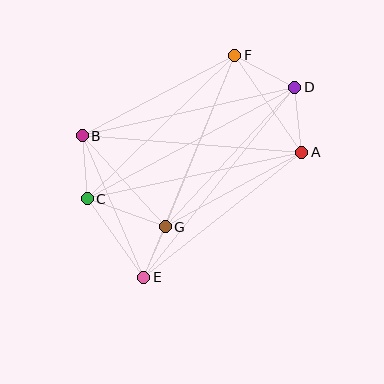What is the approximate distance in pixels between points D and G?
The distance between D and G is approximately 191 pixels.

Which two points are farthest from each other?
Points D and E are farthest from each other.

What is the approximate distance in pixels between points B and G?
The distance between B and G is approximately 123 pixels.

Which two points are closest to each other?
Points E and G are closest to each other.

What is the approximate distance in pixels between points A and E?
The distance between A and E is approximately 202 pixels.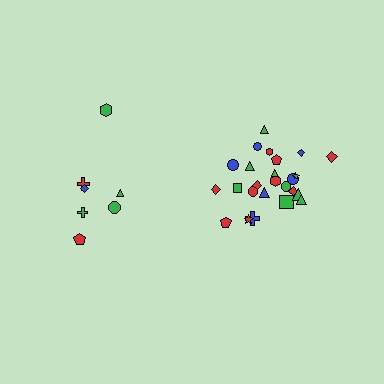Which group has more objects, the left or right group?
The right group.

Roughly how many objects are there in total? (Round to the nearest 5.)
Roughly 30 objects in total.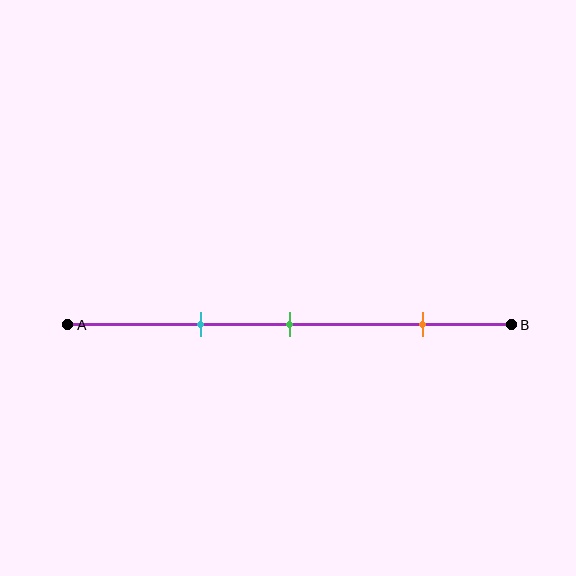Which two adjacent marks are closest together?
The cyan and green marks are the closest adjacent pair.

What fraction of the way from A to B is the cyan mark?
The cyan mark is approximately 30% (0.3) of the way from A to B.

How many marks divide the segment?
There are 3 marks dividing the segment.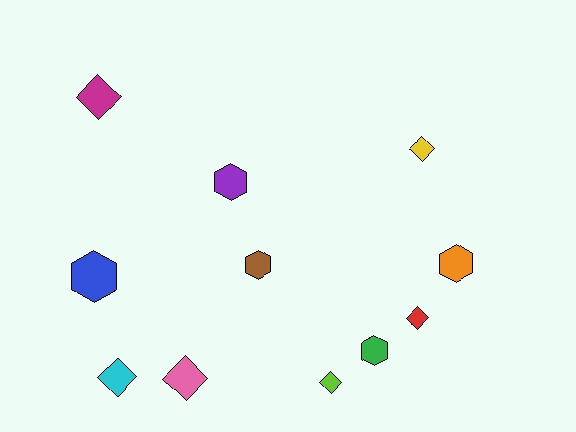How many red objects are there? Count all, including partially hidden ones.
There is 1 red object.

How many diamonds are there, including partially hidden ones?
There are 6 diamonds.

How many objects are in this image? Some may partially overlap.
There are 11 objects.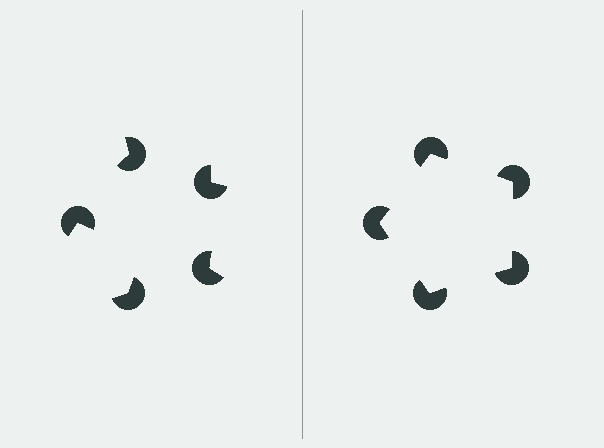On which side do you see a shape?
An illusory pentagon appears on the right side. On the left side the wedge cuts are rotated, so no coherent shape forms.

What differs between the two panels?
The pac-man discs are positioned identically on both sides; only the wedge orientations differ. On the right they align to a pentagon; on the left they are misaligned.